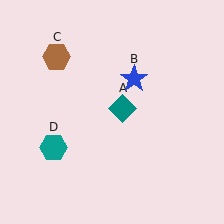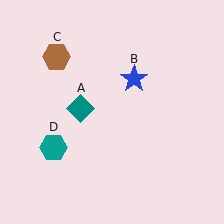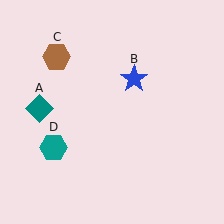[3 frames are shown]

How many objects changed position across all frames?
1 object changed position: teal diamond (object A).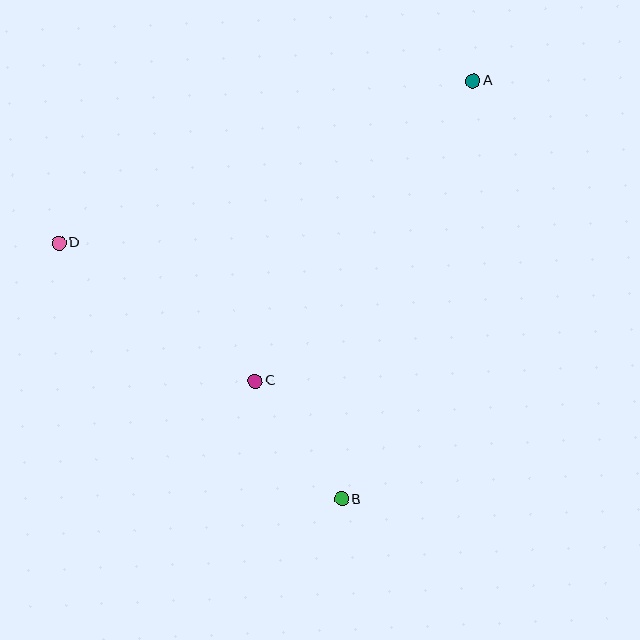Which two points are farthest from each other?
Points A and D are farthest from each other.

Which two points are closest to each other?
Points B and C are closest to each other.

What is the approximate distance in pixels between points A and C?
The distance between A and C is approximately 371 pixels.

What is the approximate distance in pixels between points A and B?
The distance between A and B is approximately 438 pixels.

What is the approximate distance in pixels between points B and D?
The distance between B and D is approximately 382 pixels.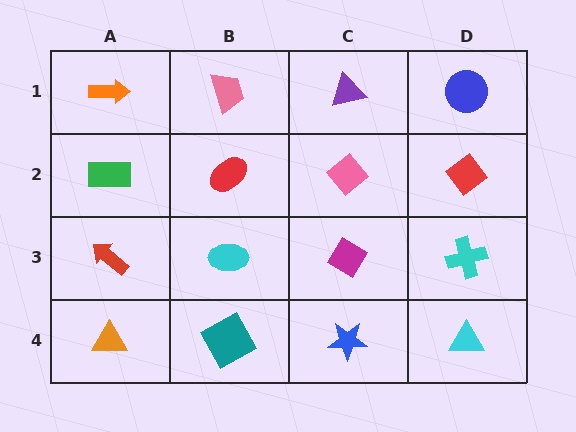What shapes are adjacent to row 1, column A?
A green rectangle (row 2, column A), a pink trapezoid (row 1, column B).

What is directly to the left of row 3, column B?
A red arrow.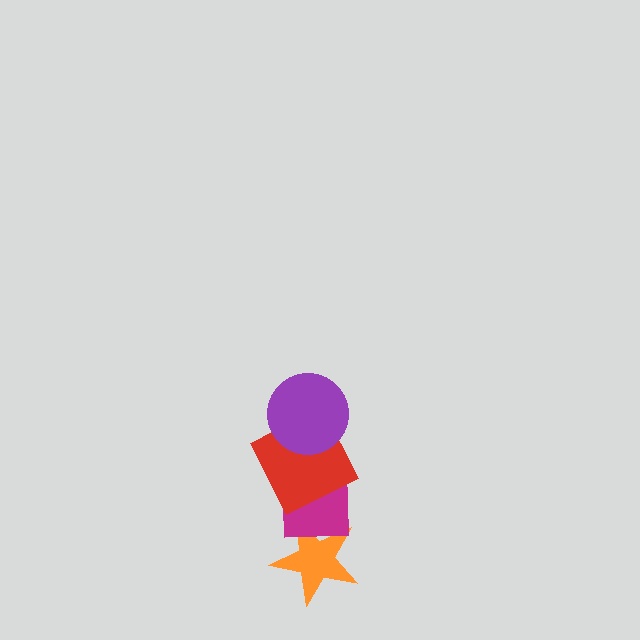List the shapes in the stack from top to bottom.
From top to bottom: the purple circle, the red square, the magenta square, the orange star.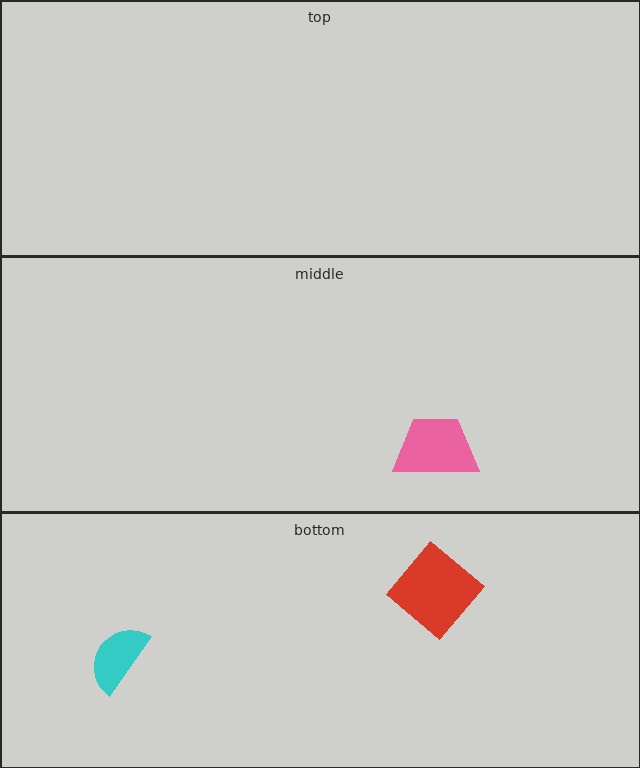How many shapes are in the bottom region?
2.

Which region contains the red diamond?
The bottom region.